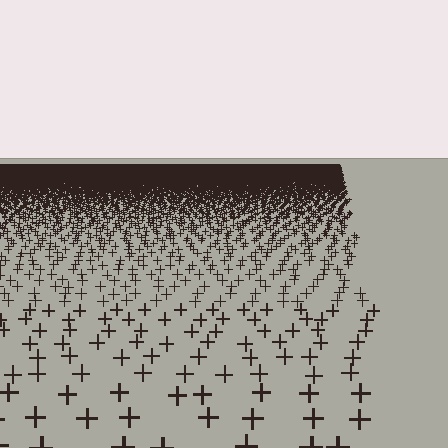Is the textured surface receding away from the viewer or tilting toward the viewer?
The surface is receding away from the viewer. Texture elements get smaller and denser toward the top.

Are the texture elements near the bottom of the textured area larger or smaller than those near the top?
Larger. Near the bottom, elements are closer to the viewer and appear at a bigger on-screen size.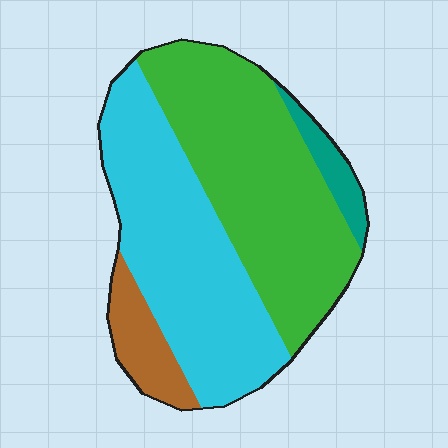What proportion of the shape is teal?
Teal covers 5% of the shape.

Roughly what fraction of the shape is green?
Green covers around 45% of the shape.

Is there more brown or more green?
Green.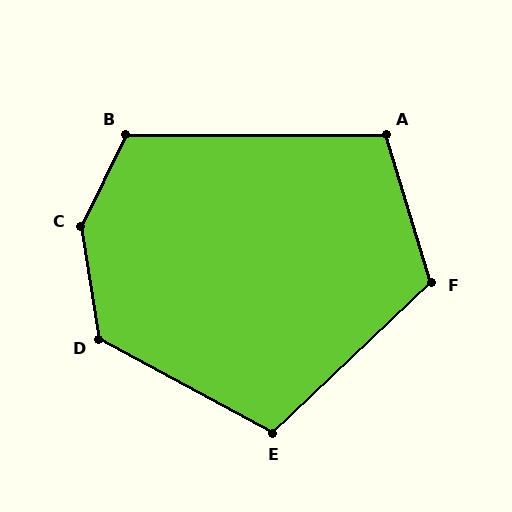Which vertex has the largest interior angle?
C, at approximately 145 degrees.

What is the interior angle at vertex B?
Approximately 116 degrees (obtuse).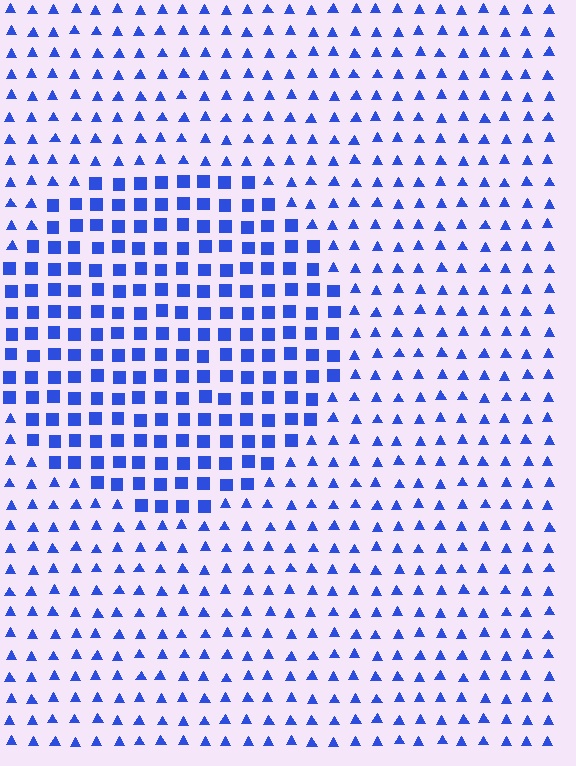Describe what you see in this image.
The image is filled with small blue elements arranged in a uniform grid. A circle-shaped region contains squares, while the surrounding area contains triangles. The boundary is defined purely by the change in element shape.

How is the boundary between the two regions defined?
The boundary is defined by a change in element shape: squares inside vs. triangles outside. All elements share the same color and spacing.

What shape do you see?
I see a circle.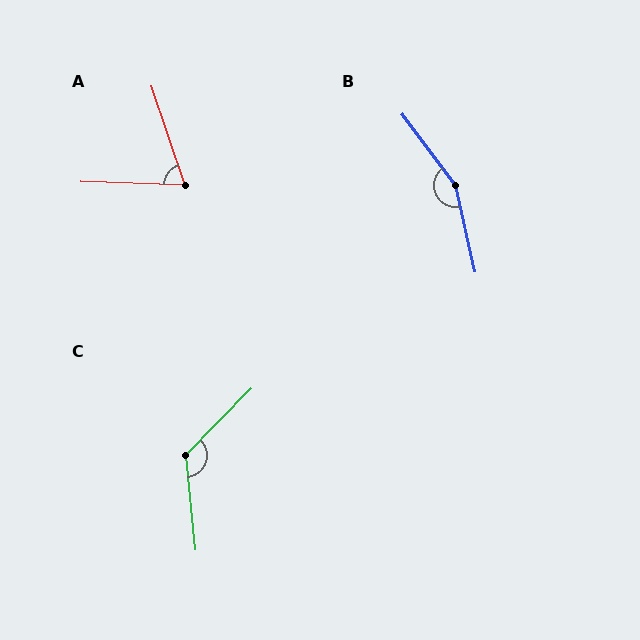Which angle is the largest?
B, at approximately 156 degrees.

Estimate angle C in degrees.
Approximately 130 degrees.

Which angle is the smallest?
A, at approximately 70 degrees.